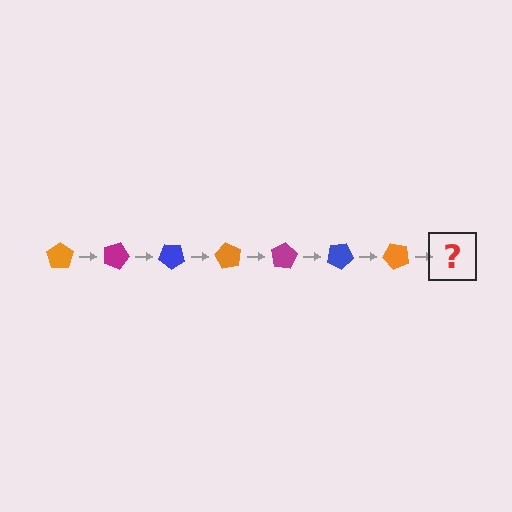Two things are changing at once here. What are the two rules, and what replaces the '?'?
The two rules are that it rotates 20 degrees each step and the color cycles through orange, magenta, and blue. The '?' should be a magenta pentagon, rotated 140 degrees from the start.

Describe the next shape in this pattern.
It should be a magenta pentagon, rotated 140 degrees from the start.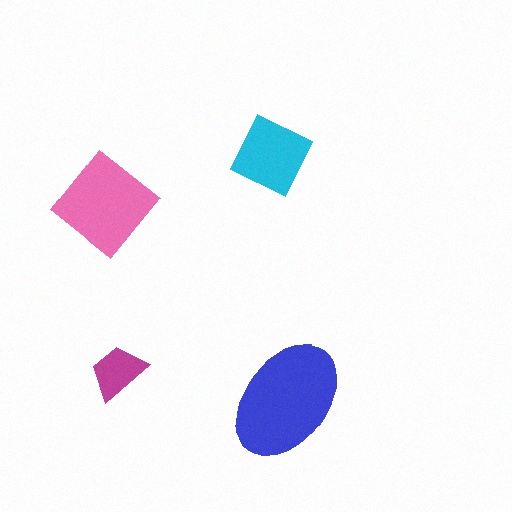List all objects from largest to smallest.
The blue ellipse, the pink diamond, the cyan diamond, the magenta trapezoid.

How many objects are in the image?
There are 4 objects in the image.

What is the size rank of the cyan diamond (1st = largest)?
3rd.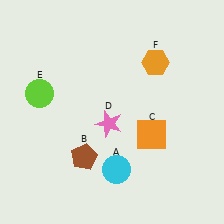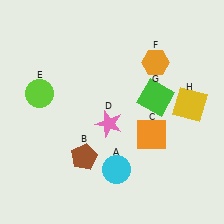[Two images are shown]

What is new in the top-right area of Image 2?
A green square (G) was added in the top-right area of Image 2.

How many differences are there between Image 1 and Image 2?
There are 2 differences between the two images.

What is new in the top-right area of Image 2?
A yellow square (H) was added in the top-right area of Image 2.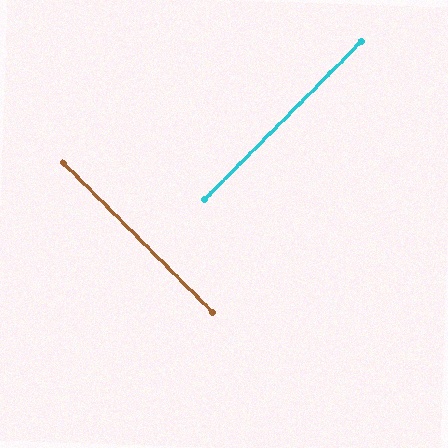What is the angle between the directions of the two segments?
Approximately 90 degrees.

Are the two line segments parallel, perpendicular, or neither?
Perpendicular — they meet at approximately 90°.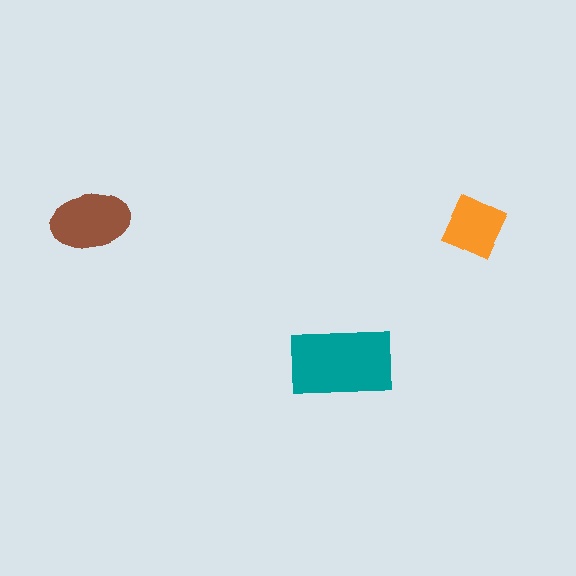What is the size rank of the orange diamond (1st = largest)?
3rd.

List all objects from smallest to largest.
The orange diamond, the brown ellipse, the teal rectangle.